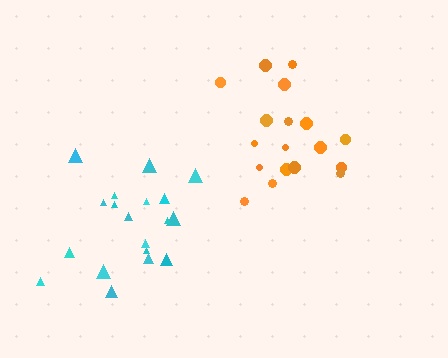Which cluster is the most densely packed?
Cyan.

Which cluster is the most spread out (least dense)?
Orange.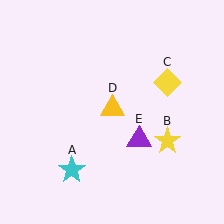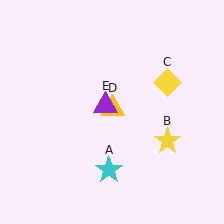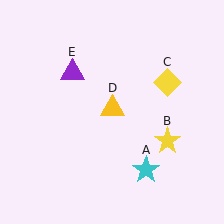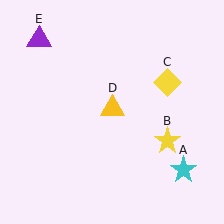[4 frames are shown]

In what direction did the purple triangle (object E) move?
The purple triangle (object E) moved up and to the left.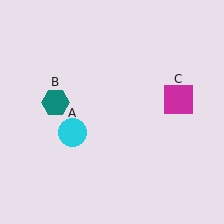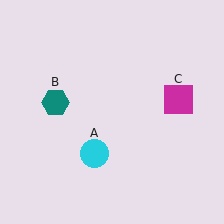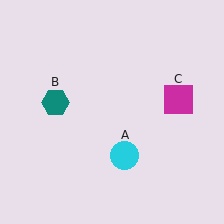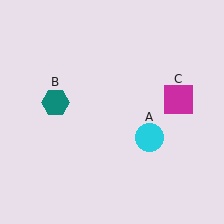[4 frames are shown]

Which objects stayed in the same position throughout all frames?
Teal hexagon (object B) and magenta square (object C) remained stationary.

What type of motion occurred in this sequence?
The cyan circle (object A) rotated counterclockwise around the center of the scene.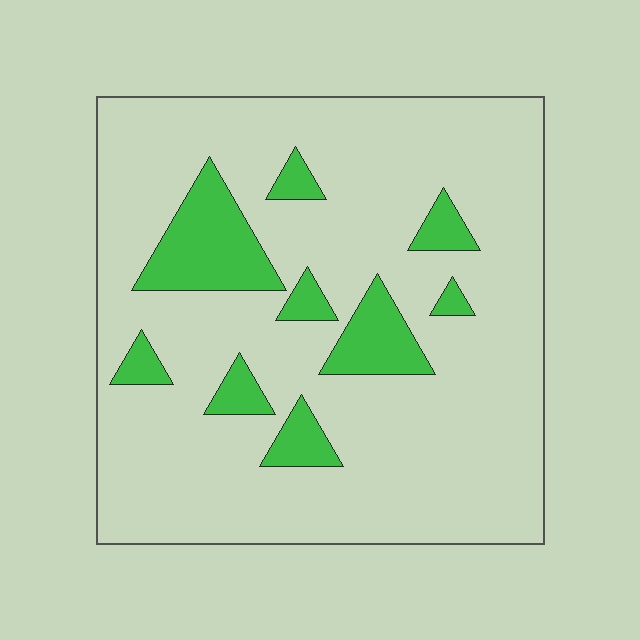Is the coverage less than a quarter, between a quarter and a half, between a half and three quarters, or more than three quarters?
Less than a quarter.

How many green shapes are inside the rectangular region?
9.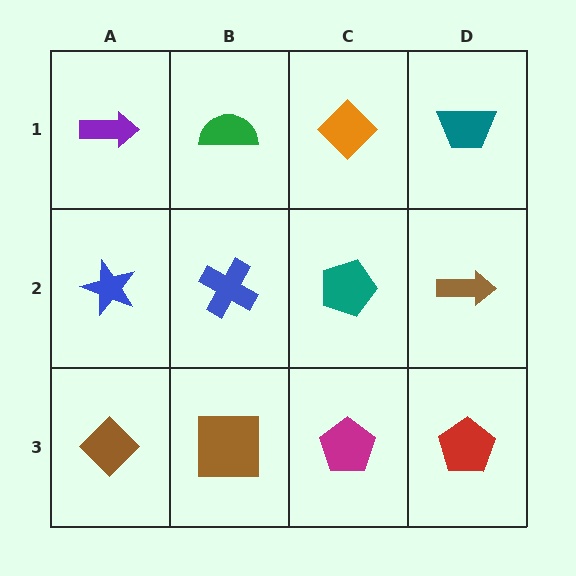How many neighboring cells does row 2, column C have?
4.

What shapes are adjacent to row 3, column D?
A brown arrow (row 2, column D), a magenta pentagon (row 3, column C).